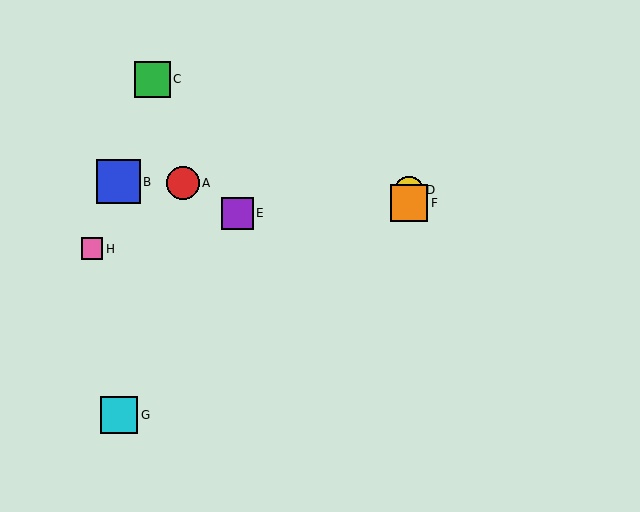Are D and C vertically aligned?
No, D is at x≈409 and C is at x≈152.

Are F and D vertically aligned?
Yes, both are at x≈409.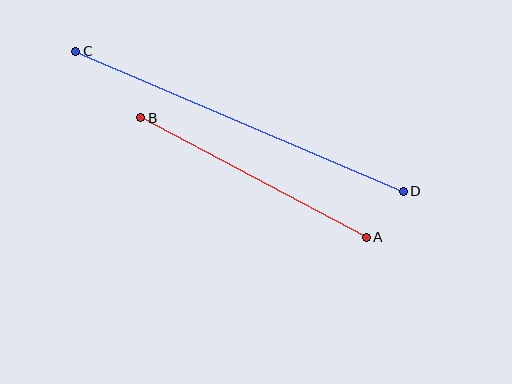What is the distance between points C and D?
The distance is approximately 356 pixels.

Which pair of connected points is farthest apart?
Points C and D are farthest apart.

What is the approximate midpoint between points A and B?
The midpoint is at approximately (254, 177) pixels.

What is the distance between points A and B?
The distance is approximately 255 pixels.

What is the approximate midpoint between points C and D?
The midpoint is at approximately (239, 121) pixels.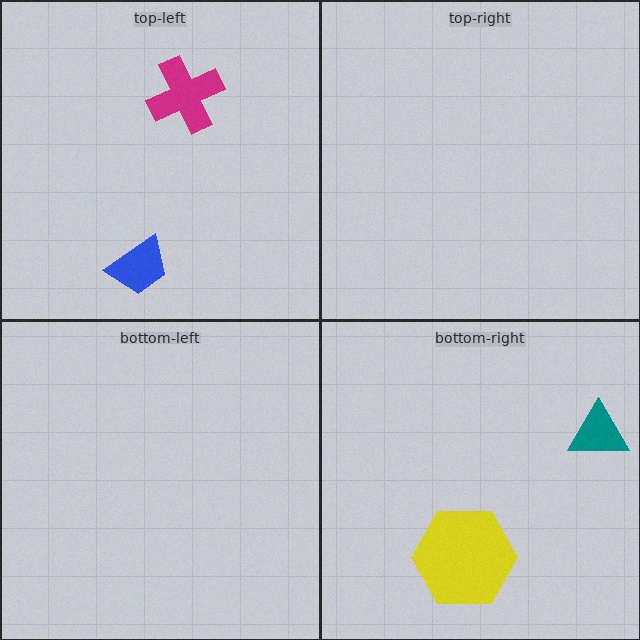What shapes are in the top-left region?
The magenta cross, the blue trapezoid.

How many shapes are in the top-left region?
2.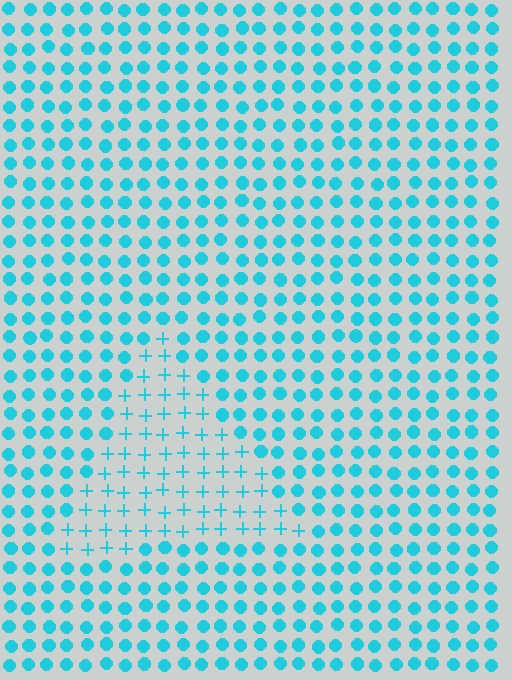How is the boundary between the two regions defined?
The boundary is defined by a change in element shape: plus signs inside vs. circles outside. All elements share the same color and spacing.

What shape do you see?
I see a triangle.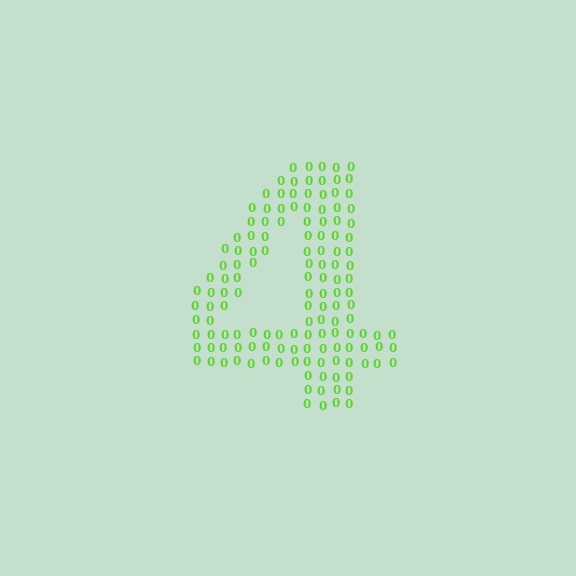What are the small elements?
The small elements are digit 0's.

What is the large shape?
The large shape is the digit 4.